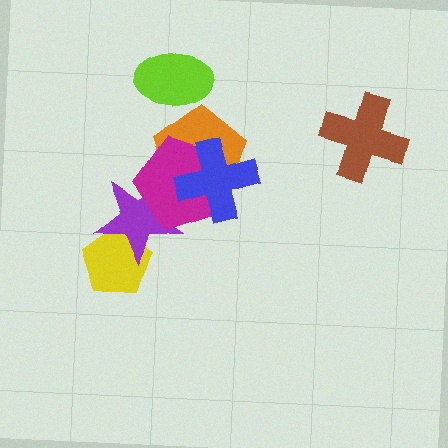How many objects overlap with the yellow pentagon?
1 object overlaps with the yellow pentagon.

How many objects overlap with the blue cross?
2 objects overlap with the blue cross.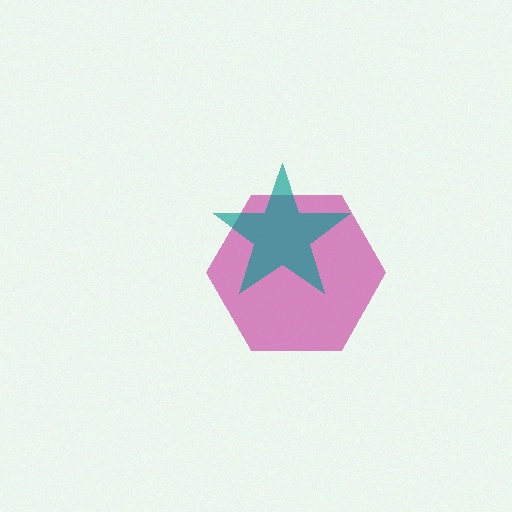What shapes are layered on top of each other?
The layered shapes are: a magenta hexagon, a teal star.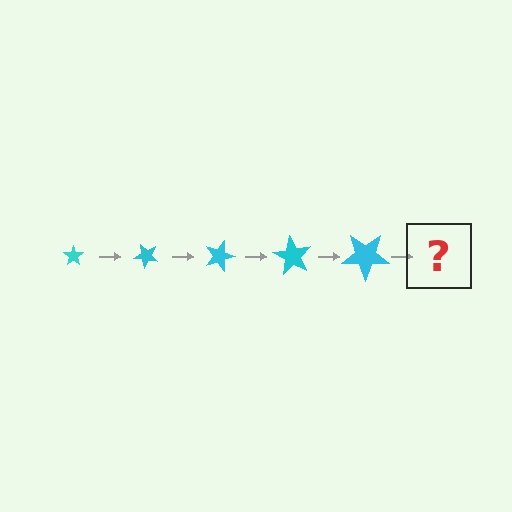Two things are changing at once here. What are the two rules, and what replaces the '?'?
The two rules are that the star grows larger each step and it rotates 45 degrees each step. The '?' should be a star, larger than the previous one and rotated 225 degrees from the start.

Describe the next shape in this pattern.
It should be a star, larger than the previous one and rotated 225 degrees from the start.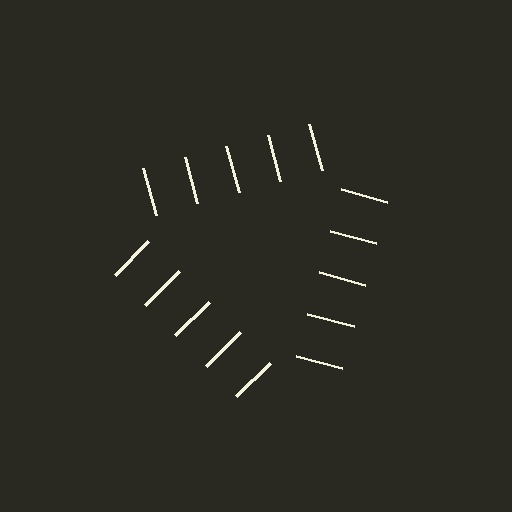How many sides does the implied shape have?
3 sides — the line-ends trace a triangle.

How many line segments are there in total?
15 — 5 along each of the 3 edges.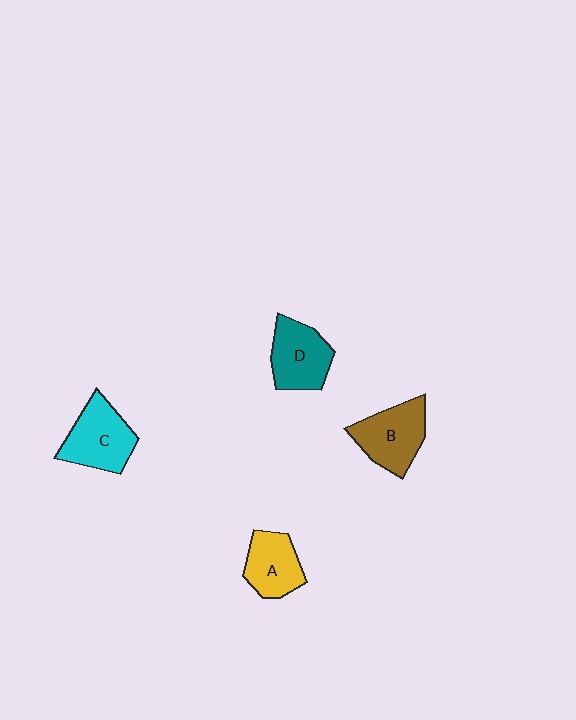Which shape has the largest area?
Shape C (cyan).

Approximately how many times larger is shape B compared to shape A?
Approximately 1.2 times.